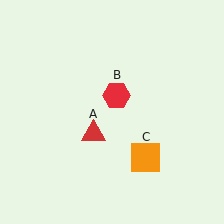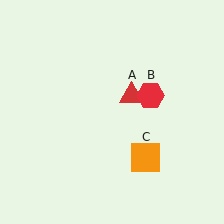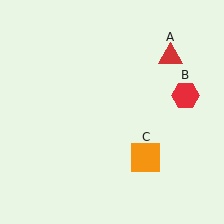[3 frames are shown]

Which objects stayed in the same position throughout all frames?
Orange square (object C) remained stationary.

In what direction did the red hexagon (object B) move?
The red hexagon (object B) moved right.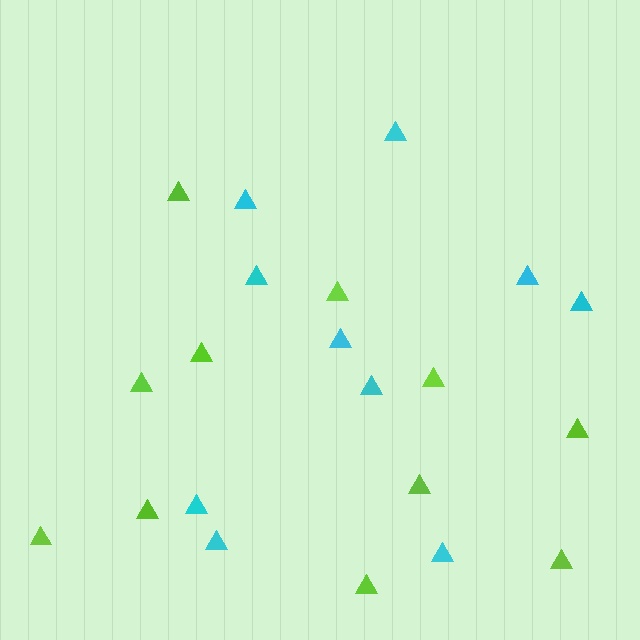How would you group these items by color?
There are 2 groups: one group of lime triangles (11) and one group of cyan triangles (10).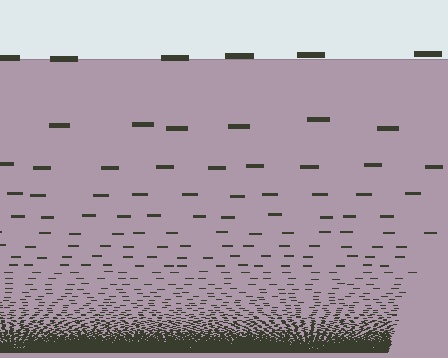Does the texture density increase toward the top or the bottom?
Density increases toward the bottom.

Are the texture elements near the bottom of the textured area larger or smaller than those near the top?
Smaller. The gradient is inverted — elements near the bottom are smaller and denser.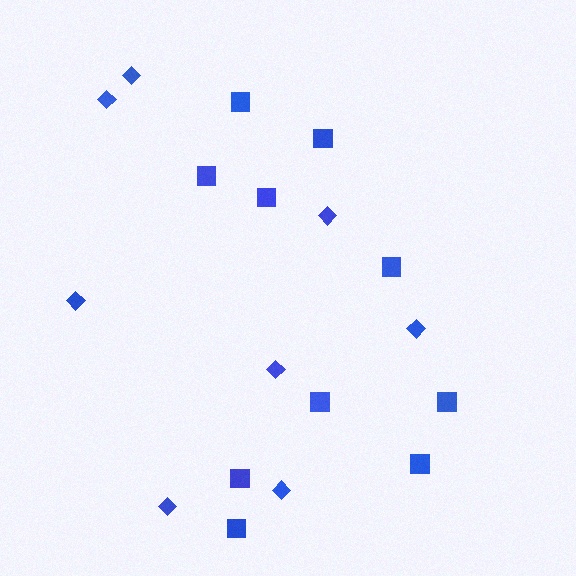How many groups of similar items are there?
There are 2 groups: one group of diamonds (8) and one group of squares (10).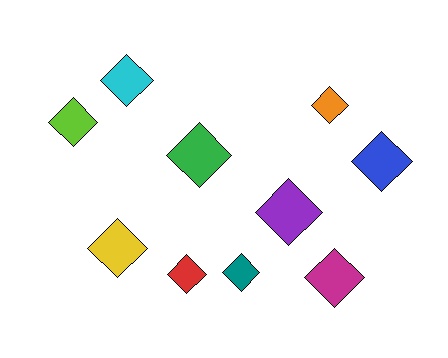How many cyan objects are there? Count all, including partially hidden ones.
There is 1 cyan object.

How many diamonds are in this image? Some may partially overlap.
There are 10 diamonds.